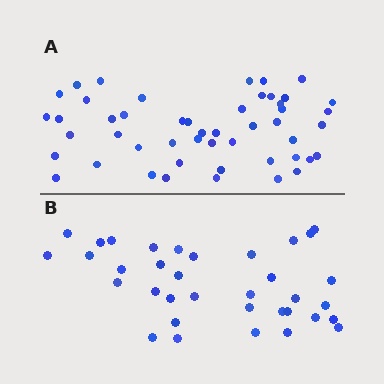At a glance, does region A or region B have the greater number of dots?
Region A (the top region) has more dots.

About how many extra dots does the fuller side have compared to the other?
Region A has approximately 15 more dots than region B.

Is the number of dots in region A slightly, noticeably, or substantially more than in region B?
Region A has noticeably more, but not dramatically so. The ratio is roughly 1.4 to 1.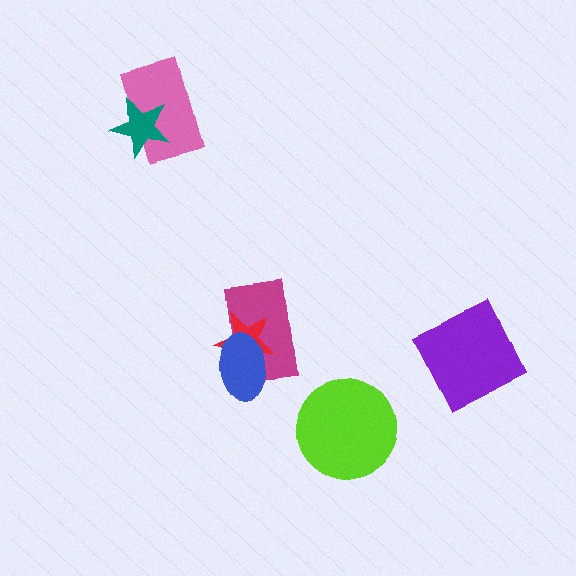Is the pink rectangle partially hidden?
Yes, it is partially covered by another shape.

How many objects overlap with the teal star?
1 object overlaps with the teal star.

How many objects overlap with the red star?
2 objects overlap with the red star.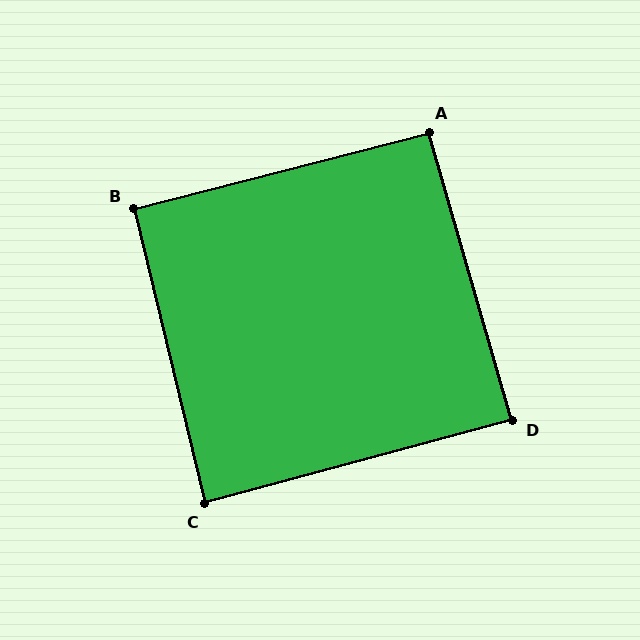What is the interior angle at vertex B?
Approximately 91 degrees (approximately right).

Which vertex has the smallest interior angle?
C, at approximately 88 degrees.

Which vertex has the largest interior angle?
A, at approximately 92 degrees.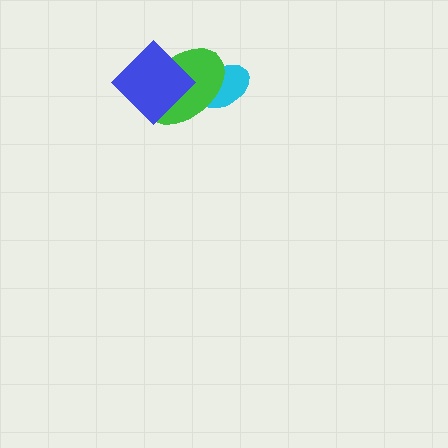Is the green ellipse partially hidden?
Yes, it is partially covered by another shape.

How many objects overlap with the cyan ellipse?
1 object overlaps with the cyan ellipse.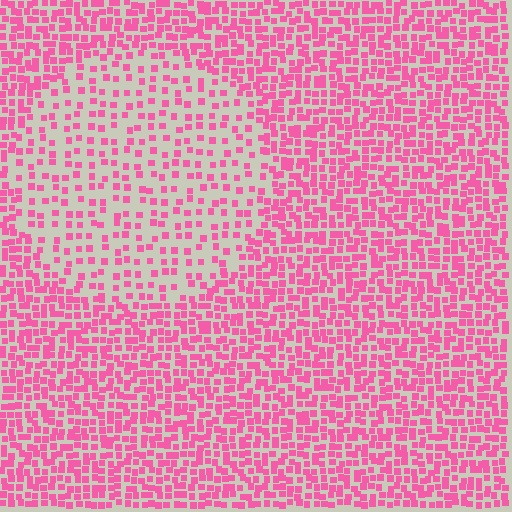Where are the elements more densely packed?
The elements are more densely packed outside the circle boundary.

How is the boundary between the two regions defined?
The boundary is defined by a change in element density (approximately 2.2x ratio). All elements are the same color, size, and shape.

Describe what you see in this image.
The image contains small pink elements arranged at two different densities. A circle-shaped region is visible where the elements are less densely packed than the surrounding area.